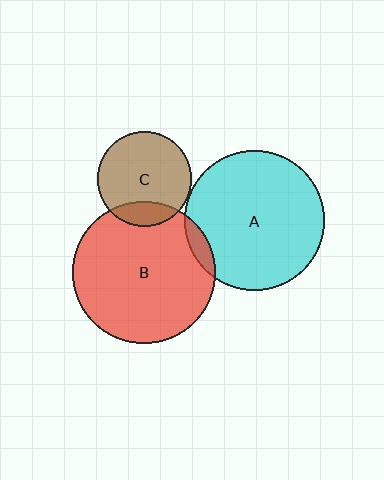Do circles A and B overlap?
Yes.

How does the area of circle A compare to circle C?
Approximately 2.2 times.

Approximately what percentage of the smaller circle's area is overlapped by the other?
Approximately 5%.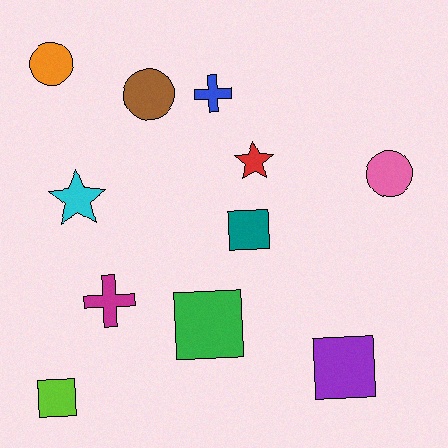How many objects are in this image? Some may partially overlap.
There are 11 objects.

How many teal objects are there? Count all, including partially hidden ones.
There is 1 teal object.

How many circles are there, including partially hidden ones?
There are 3 circles.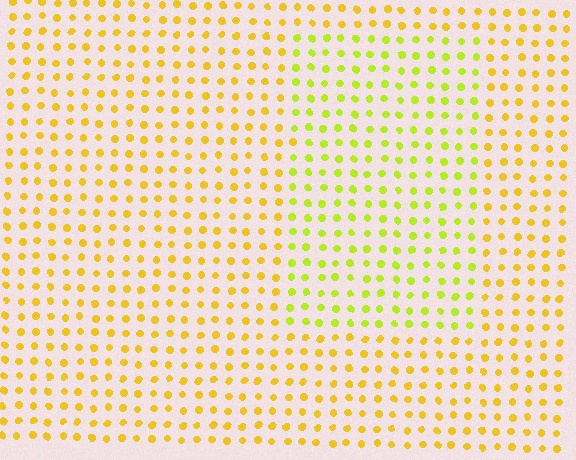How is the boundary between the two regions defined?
The boundary is defined purely by a slight shift in hue (about 29 degrees). Spacing, size, and orientation are identical on both sides.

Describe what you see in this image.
The image is filled with small yellow elements in a uniform arrangement. A rectangle-shaped region is visible where the elements are tinted to a slightly different hue, forming a subtle color boundary.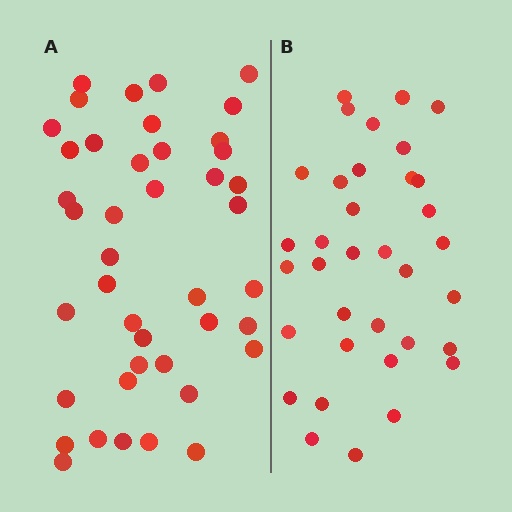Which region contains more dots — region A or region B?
Region A (the left region) has more dots.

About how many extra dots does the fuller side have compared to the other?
Region A has roughly 8 or so more dots than region B.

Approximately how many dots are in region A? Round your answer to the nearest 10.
About 40 dots. (The exact count is 42, which rounds to 40.)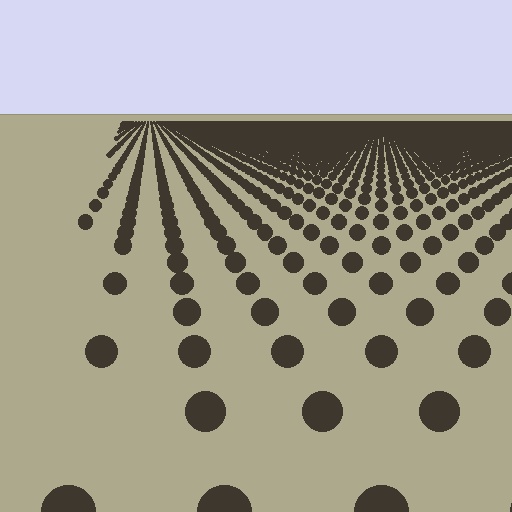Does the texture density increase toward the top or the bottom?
Density increases toward the top.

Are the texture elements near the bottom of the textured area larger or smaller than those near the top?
Larger. Near the bottom, elements are closer to the viewer and appear at a bigger on-screen size.